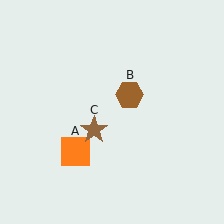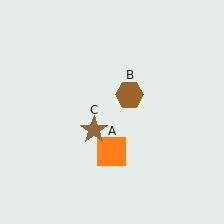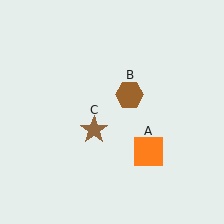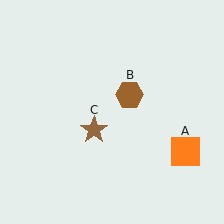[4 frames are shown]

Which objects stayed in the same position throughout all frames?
Brown hexagon (object B) and brown star (object C) remained stationary.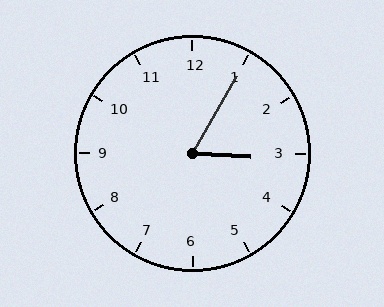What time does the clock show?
3:05.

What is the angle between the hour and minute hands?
Approximately 62 degrees.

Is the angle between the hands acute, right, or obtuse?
It is acute.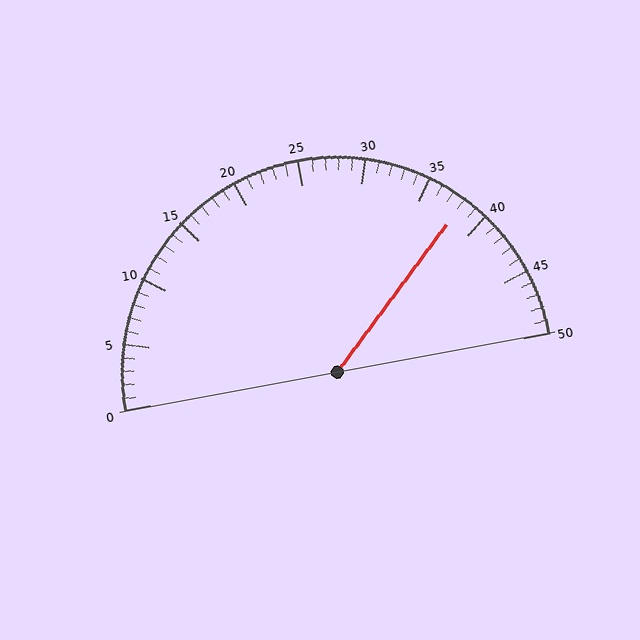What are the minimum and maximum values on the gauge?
The gauge ranges from 0 to 50.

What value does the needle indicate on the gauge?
The needle indicates approximately 38.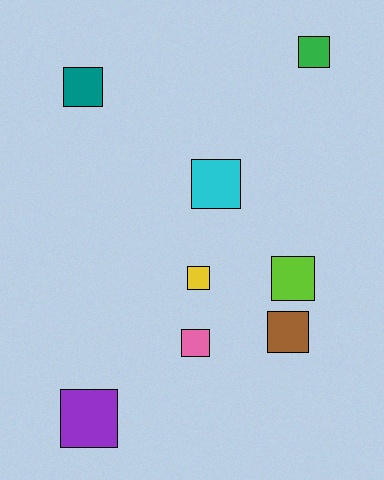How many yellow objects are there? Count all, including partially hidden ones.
There is 1 yellow object.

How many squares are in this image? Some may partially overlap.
There are 8 squares.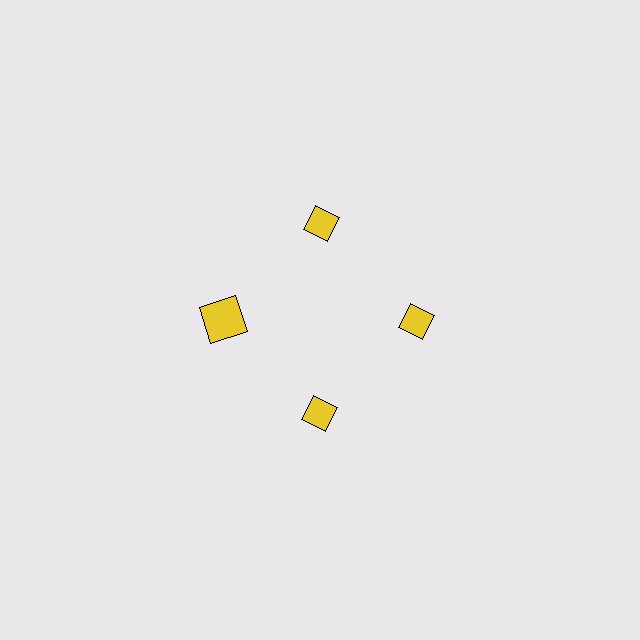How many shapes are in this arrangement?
There are 4 shapes arranged in a ring pattern.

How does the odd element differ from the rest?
It has a different shape: square instead of diamond.